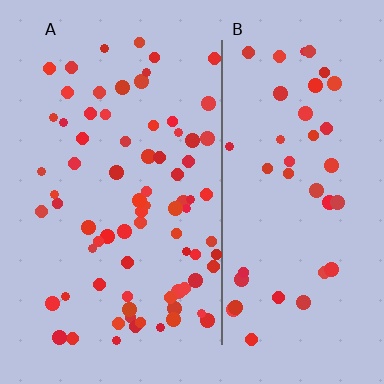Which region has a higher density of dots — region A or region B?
A (the left).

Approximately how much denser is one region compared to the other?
Approximately 1.7× — region A over region B.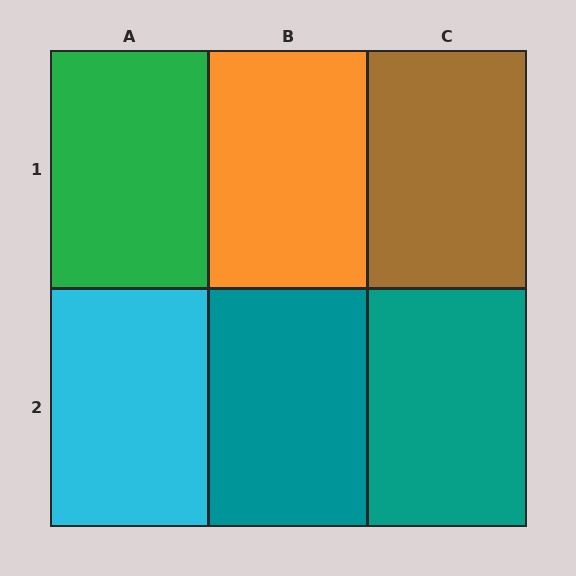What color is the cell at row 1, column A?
Green.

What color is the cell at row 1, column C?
Brown.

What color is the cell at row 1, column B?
Orange.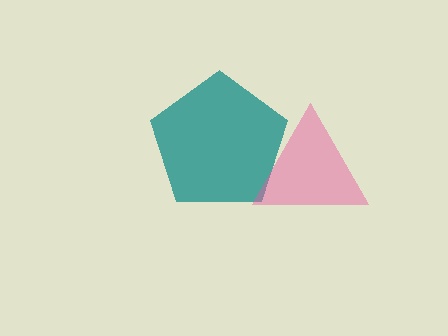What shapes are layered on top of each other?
The layered shapes are: a teal pentagon, a pink triangle.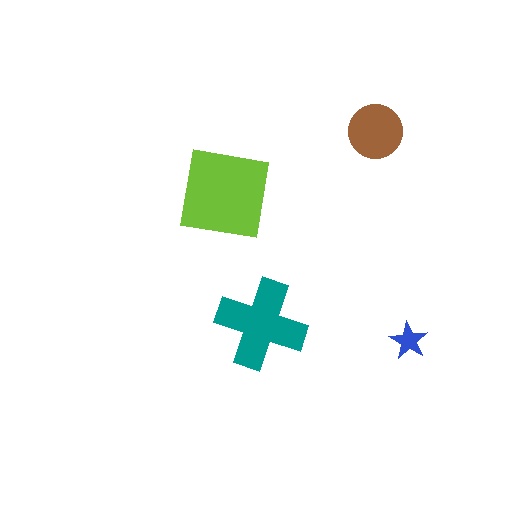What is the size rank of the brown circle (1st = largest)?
3rd.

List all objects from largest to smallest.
The lime square, the teal cross, the brown circle, the blue star.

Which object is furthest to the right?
The blue star is rightmost.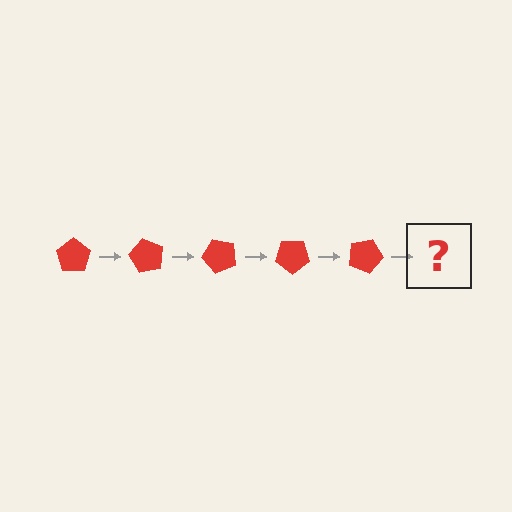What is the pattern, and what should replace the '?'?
The pattern is that the pentagon rotates 60 degrees each step. The '?' should be a red pentagon rotated 300 degrees.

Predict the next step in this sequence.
The next step is a red pentagon rotated 300 degrees.